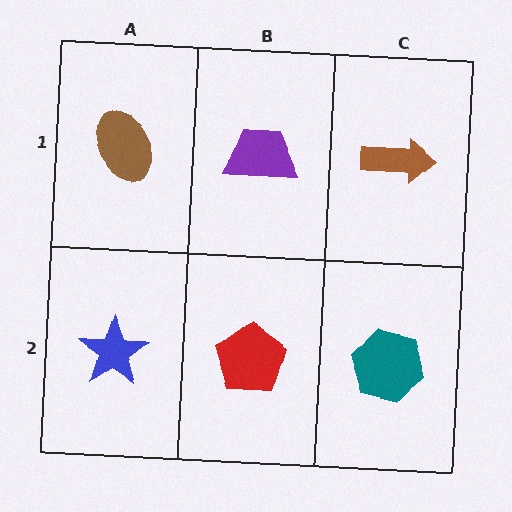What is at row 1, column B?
A purple trapezoid.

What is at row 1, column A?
A brown ellipse.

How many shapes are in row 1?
3 shapes.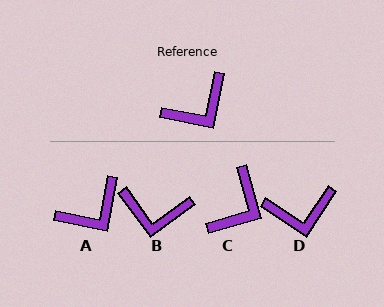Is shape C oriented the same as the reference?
No, it is off by about 27 degrees.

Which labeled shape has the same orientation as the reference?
A.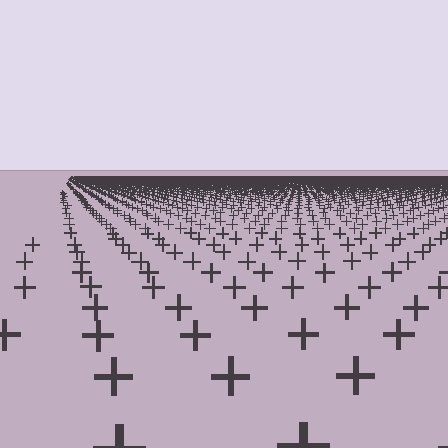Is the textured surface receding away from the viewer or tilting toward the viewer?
The surface is receding away from the viewer. Texture elements get smaller and denser toward the top.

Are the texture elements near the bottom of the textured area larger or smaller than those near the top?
Larger. Near the bottom, elements are closer to the viewer and appear at a bigger on-screen size.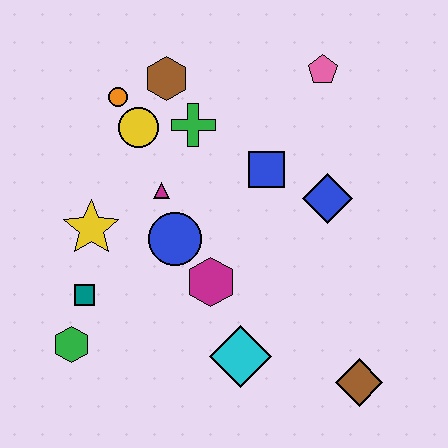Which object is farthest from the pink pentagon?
The green hexagon is farthest from the pink pentagon.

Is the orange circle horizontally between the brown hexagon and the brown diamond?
No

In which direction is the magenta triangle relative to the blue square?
The magenta triangle is to the left of the blue square.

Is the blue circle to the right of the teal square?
Yes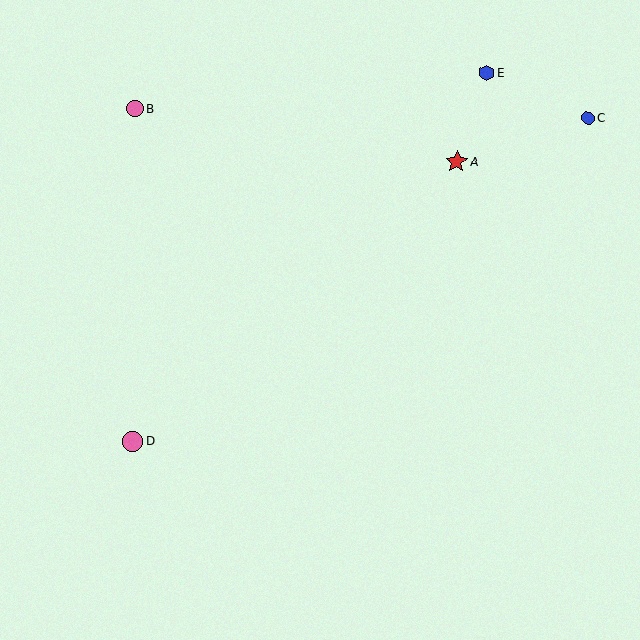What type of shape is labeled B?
Shape B is a pink circle.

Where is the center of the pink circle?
The center of the pink circle is at (133, 441).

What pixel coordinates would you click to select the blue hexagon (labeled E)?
Click at (487, 73) to select the blue hexagon E.